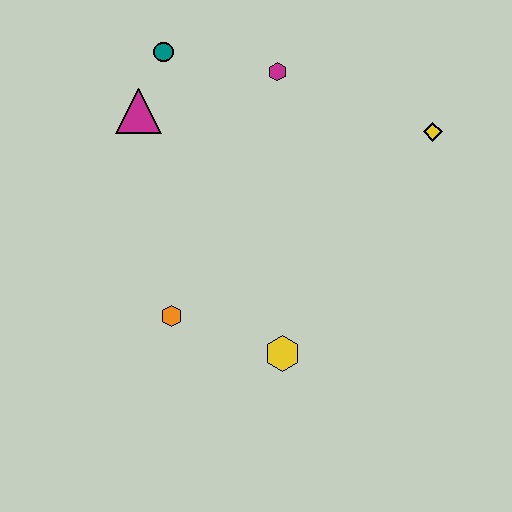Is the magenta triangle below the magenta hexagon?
Yes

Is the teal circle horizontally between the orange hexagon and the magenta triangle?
Yes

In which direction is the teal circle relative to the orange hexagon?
The teal circle is above the orange hexagon.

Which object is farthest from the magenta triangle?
The yellow diamond is farthest from the magenta triangle.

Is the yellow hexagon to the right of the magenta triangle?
Yes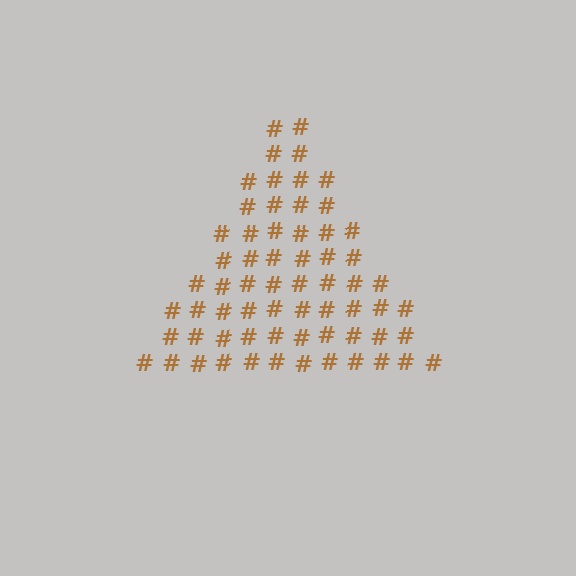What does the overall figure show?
The overall figure shows a triangle.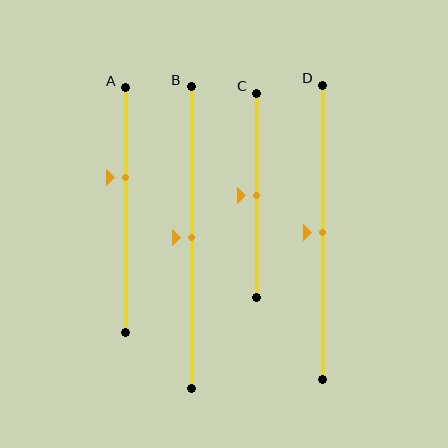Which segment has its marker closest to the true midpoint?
Segment B has its marker closest to the true midpoint.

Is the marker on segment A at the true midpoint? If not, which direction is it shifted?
No, the marker on segment A is shifted upward by about 13% of the segment length.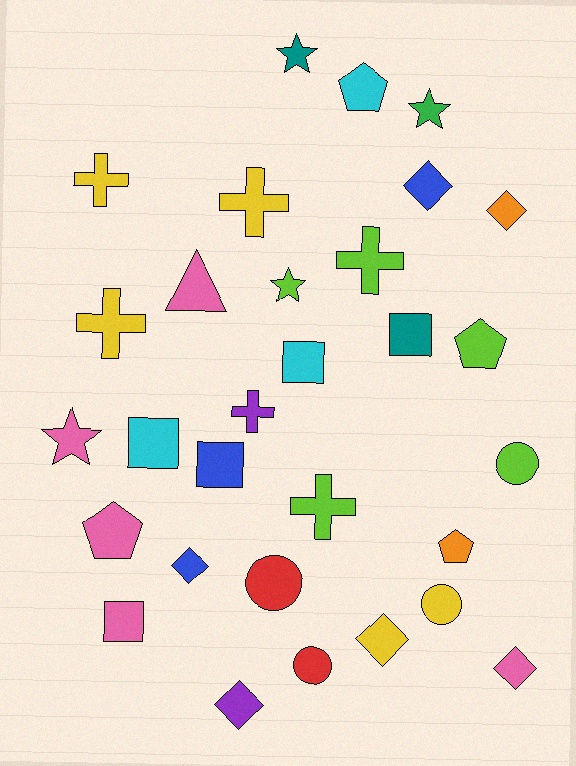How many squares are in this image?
There are 5 squares.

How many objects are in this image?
There are 30 objects.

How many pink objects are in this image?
There are 5 pink objects.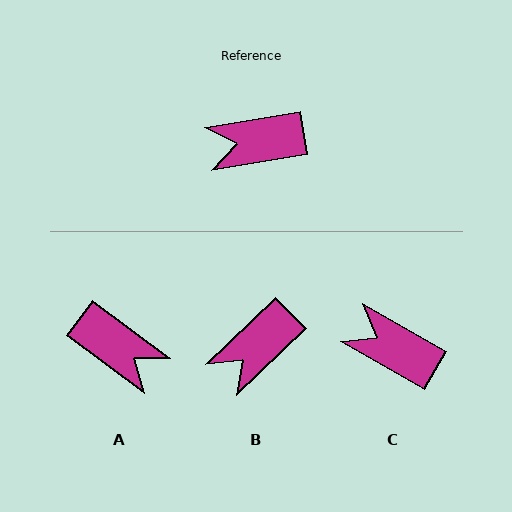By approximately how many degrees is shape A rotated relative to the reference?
Approximately 134 degrees counter-clockwise.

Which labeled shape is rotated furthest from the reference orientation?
A, about 134 degrees away.